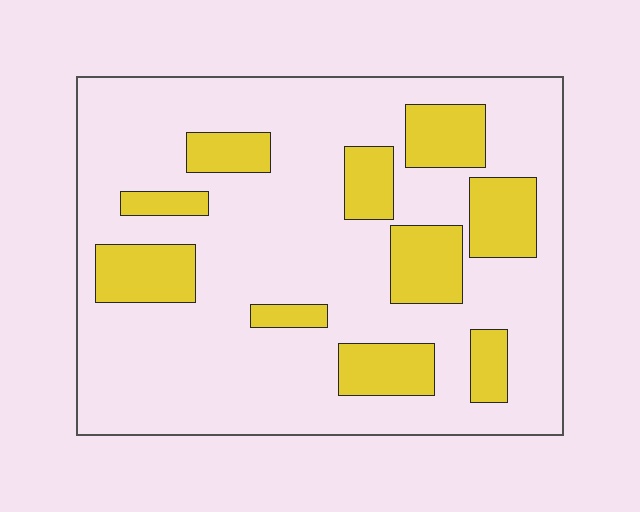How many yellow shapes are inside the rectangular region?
10.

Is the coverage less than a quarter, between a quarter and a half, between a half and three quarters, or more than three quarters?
Less than a quarter.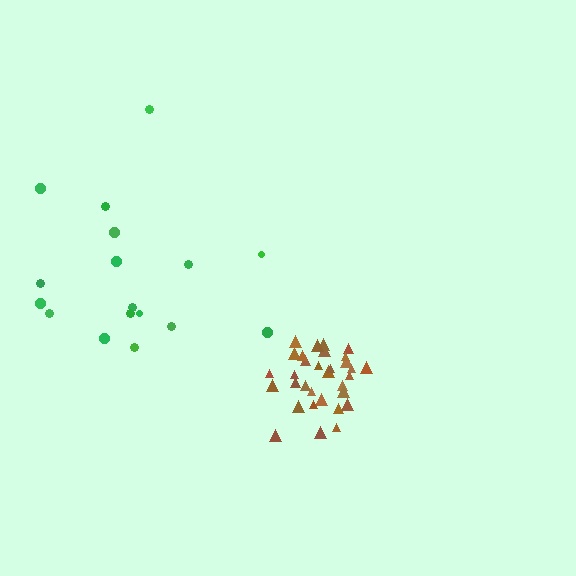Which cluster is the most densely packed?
Brown.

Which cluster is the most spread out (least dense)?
Green.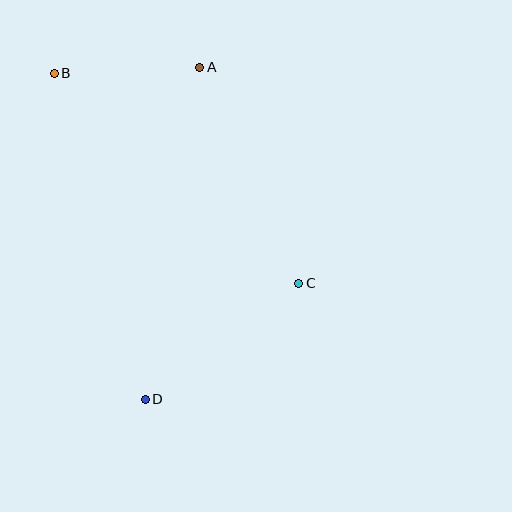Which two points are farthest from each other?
Points B and D are farthest from each other.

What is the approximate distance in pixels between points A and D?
The distance between A and D is approximately 336 pixels.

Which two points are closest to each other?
Points A and B are closest to each other.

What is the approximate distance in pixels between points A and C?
The distance between A and C is approximately 238 pixels.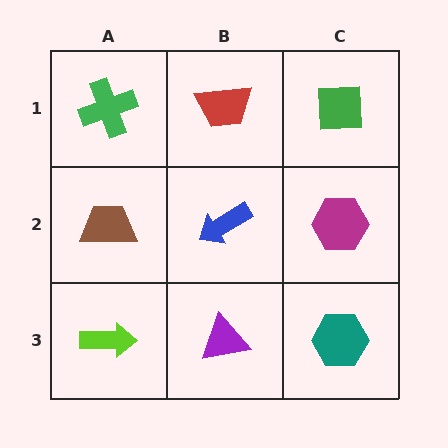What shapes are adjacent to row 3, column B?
A blue arrow (row 2, column B), a lime arrow (row 3, column A), a teal hexagon (row 3, column C).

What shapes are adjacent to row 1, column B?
A blue arrow (row 2, column B), a green cross (row 1, column A), a green square (row 1, column C).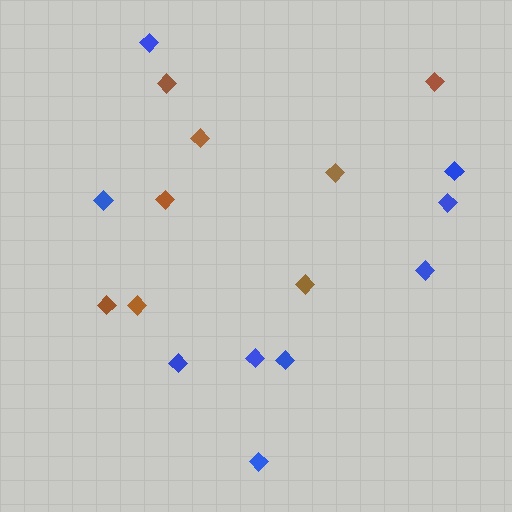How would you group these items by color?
There are 2 groups: one group of brown diamonds (8) and one group of blue diamonds (9).